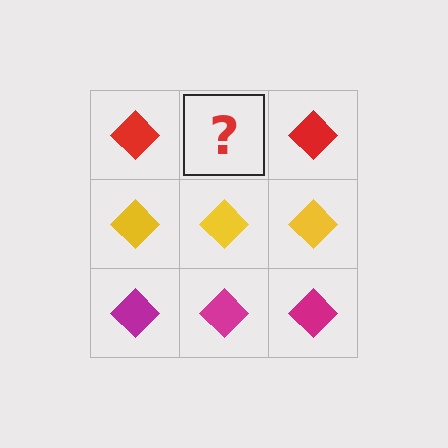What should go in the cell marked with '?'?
The missing cell should contain a red diamond.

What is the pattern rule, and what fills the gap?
The rule is that each row has a consistent color. The gap should be filled with a red diamond.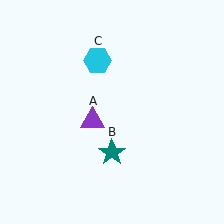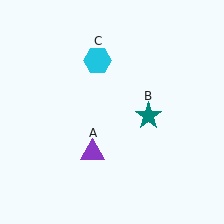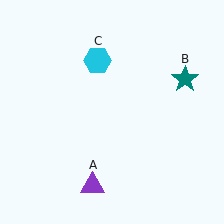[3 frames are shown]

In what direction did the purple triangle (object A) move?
The purple triangle (object A) moved down.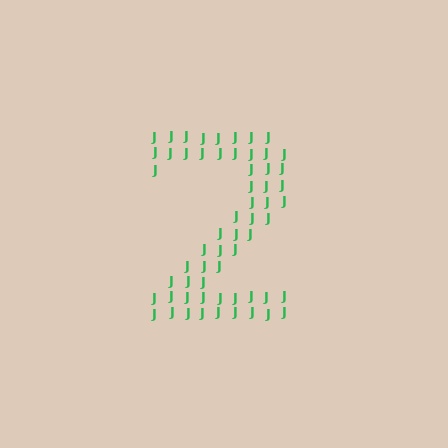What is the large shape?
The large shape is the digit 2.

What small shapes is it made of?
It is made of small letter J's.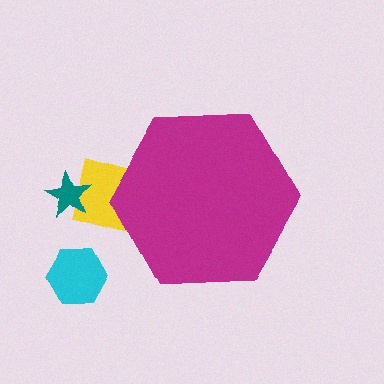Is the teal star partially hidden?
No, the teal star is fully visible.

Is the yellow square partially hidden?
Yes, the yellow square is partially hidden behind the magenta hexagon.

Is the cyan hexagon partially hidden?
No, the cyan hexagon is fully visible.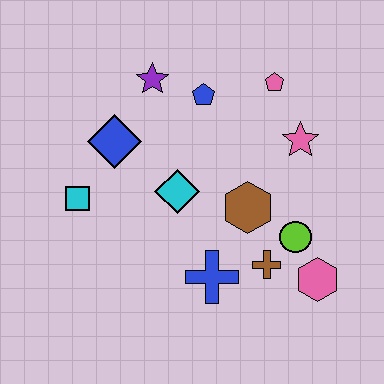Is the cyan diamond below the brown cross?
No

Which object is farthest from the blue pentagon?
The pink hexagon is farthest from the blue pentagon.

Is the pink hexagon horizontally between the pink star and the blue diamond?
No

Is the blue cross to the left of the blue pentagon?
No